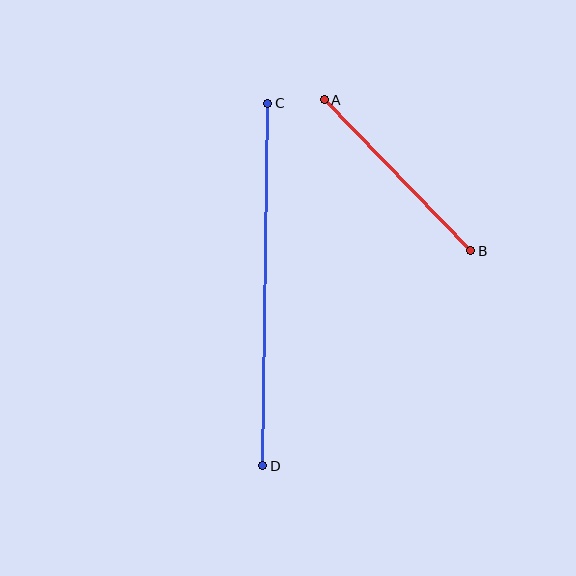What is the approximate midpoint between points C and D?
The midpoint is at approximately (265, 285) pixels.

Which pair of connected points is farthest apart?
Points C and D are farthest apart.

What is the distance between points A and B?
The distance is approximately 210 pixels.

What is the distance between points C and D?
The distance is approximately 363 pixels.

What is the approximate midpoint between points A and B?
The midpoint is at approximately (397, 175) pixels.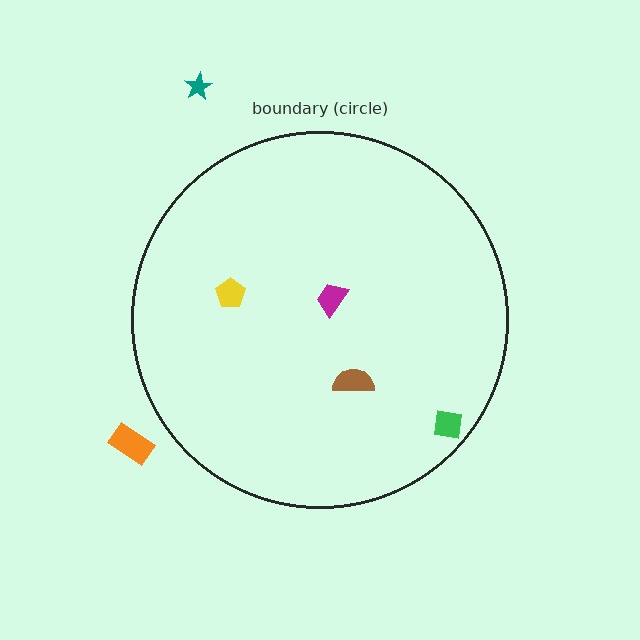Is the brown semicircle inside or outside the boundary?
Inside.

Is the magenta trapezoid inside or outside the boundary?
Inside.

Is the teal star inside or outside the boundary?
Outside.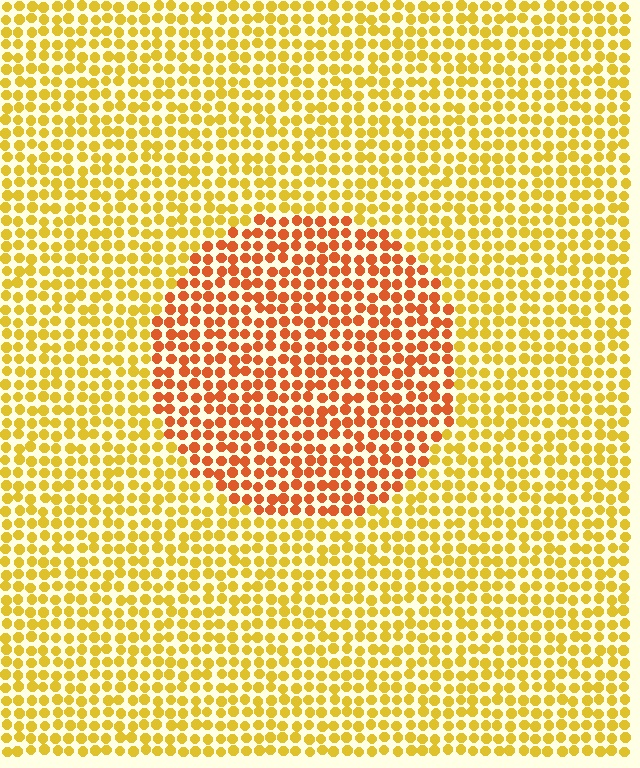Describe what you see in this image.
The image is filled with small yellow elements in a uniform arrangement. A circle-shaped region is visible where the elements are tinted to a slightly different hue, forming a subtle color boundary.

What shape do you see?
I see a circle.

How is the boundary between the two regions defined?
The boundary is defined purely by a slight shift in hue (about 34 degrees). Spacing, size, and orientation are identical on both sides.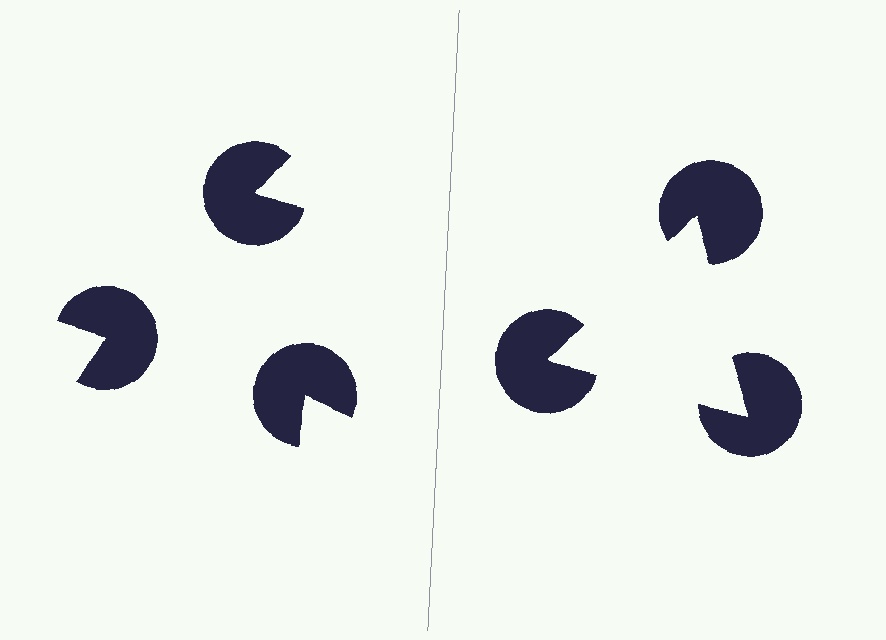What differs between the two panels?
The pac-man discs are positioned identically on both sides; only the wedge orientations differ. On the right they align to a triangle; on the left they are misaligned.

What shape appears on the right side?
An illusory triangle.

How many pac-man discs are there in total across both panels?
6 — 3 on each side.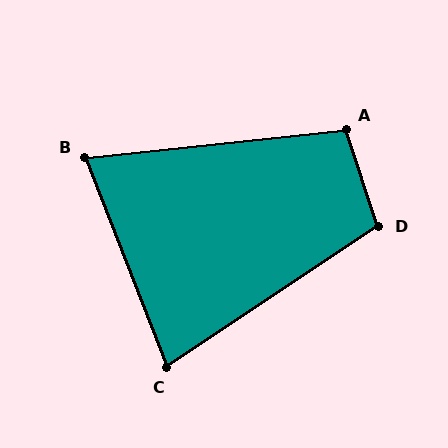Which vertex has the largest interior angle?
D, at approximately 105 degrees.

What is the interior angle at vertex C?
Approximately 78 degrees (acute).